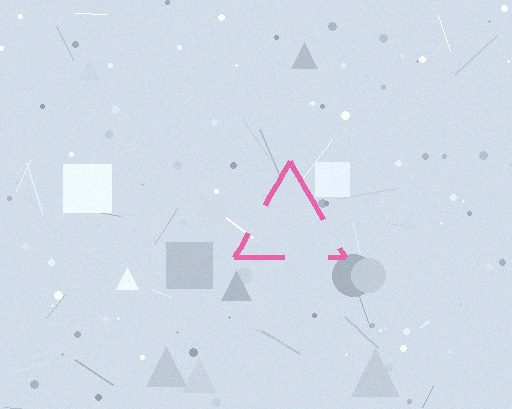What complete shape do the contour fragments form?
The contour fragments form a triangle.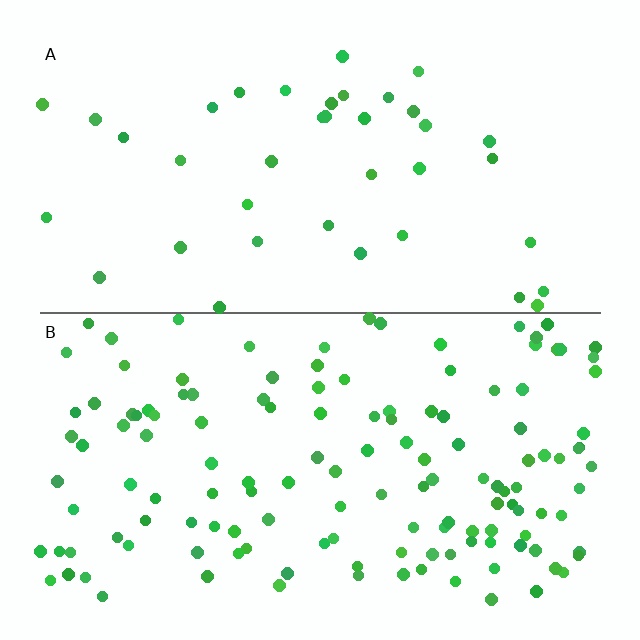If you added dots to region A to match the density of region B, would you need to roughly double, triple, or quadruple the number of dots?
Approximately quadruple.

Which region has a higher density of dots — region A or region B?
B (the bottom).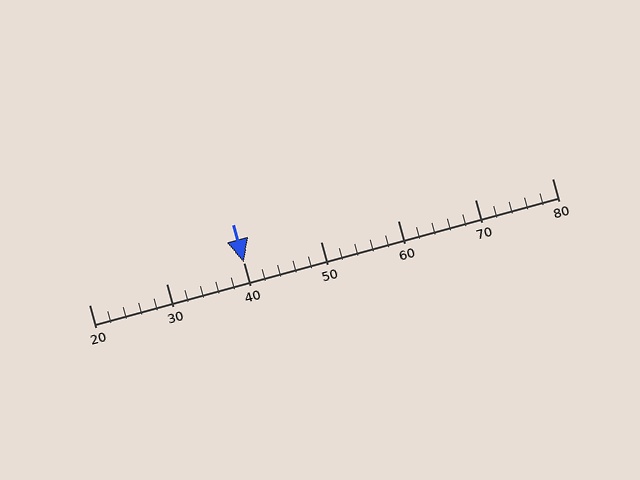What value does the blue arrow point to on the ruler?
The blue arrow points to approximately 40.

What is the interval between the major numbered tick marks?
The major tick marks are spaced 10 units apart.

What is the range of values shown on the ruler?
The ruler shows values from 20 to 80.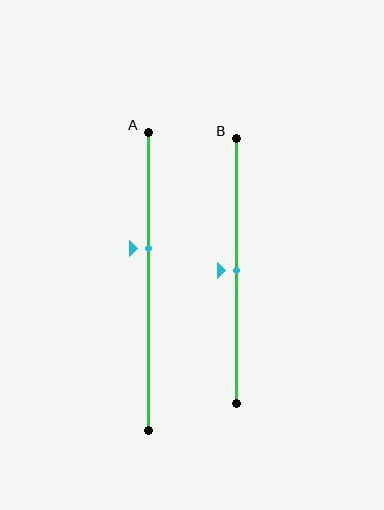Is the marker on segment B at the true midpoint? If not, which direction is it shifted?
Yes, the marker on segment B is at the true midpoint.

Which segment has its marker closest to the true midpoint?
Segment B has its marker closest to the true midpoint.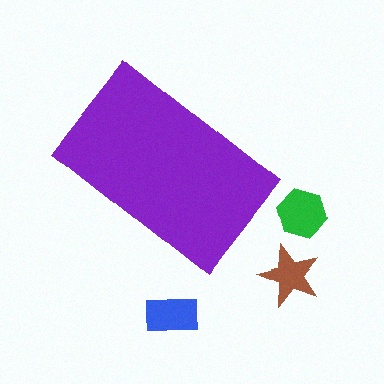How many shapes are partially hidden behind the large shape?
0 shapes are partially hidden.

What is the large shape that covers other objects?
A purple rectangle.